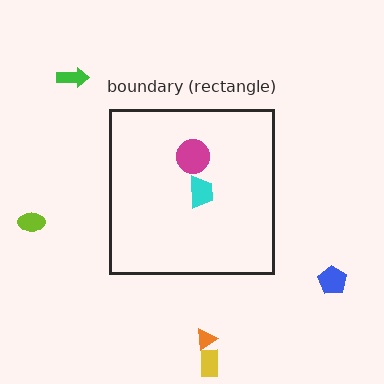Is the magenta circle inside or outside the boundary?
Inside.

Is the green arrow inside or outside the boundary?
Outside.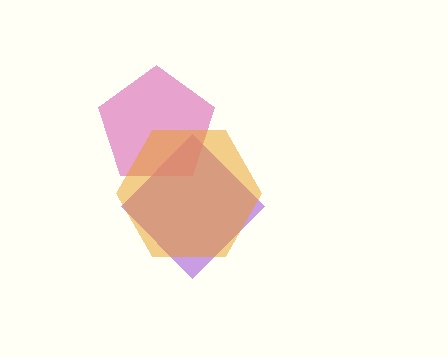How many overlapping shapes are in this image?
There are 3 overlapping shapes in the image.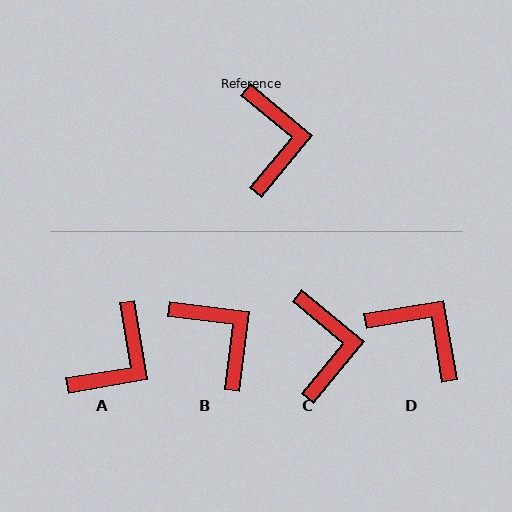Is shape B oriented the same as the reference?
No, it is off by about 33 degrees.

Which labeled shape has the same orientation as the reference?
C.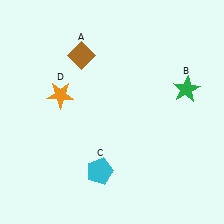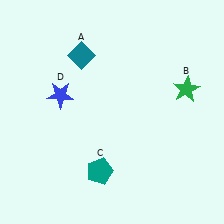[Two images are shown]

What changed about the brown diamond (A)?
In Image 1, A is brown. In Image 2, it changed to teal.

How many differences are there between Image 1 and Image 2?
There are 3 differences between the two images.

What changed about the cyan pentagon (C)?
In Image 1, C is cyan. In Image 2, it changed to teal.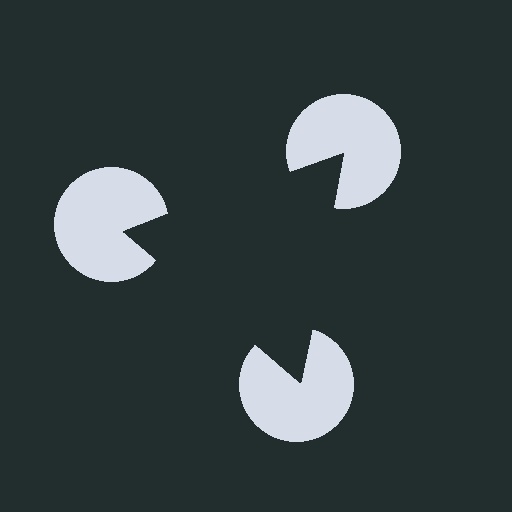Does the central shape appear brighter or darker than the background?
It typically appears slightly darker than the background, even though no actual brightness change is drawn.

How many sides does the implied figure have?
3 sides.